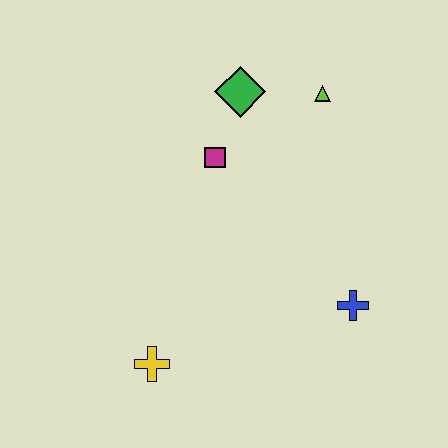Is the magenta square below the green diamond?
Yes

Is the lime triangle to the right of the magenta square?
Yes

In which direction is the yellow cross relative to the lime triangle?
The yellow cross is below the lime triangle.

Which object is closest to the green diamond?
The magenta square is closest to the green diamond.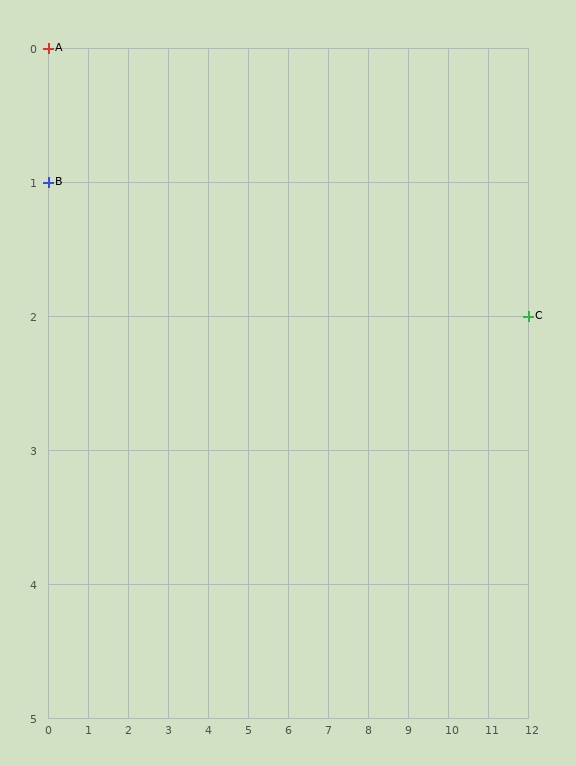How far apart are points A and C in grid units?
Points A and C are 12 columns and 2 rows apart (about 12.2 grid units diagonally).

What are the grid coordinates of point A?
Point A is at grid coordinates (0, 0).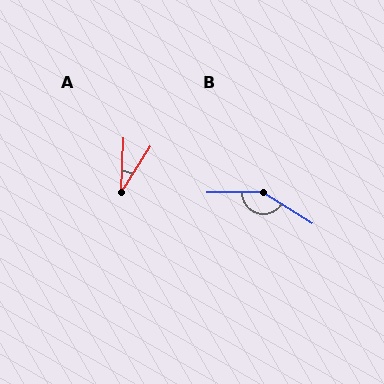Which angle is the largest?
B, at approximately 147 degrees.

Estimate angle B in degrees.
Approximately 147 degrees.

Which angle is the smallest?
A, at approximately 29 degrees.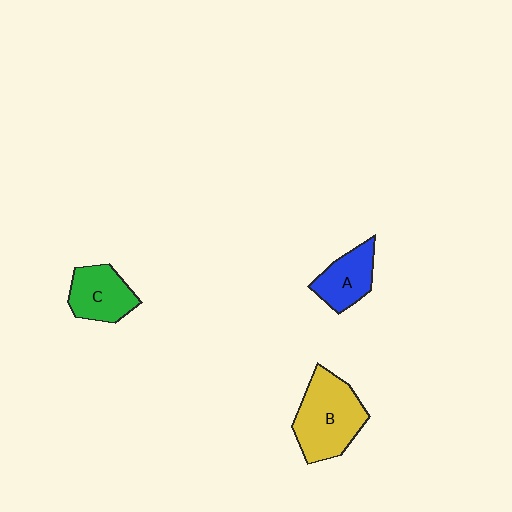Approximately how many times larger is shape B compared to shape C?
Approximately 1.5 times.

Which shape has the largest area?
Shape B (yellow).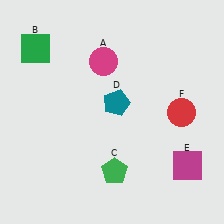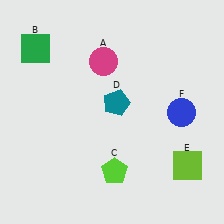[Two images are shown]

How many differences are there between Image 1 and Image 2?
There are 3 differences between the two images.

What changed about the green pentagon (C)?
In Image 1, C is green. In Image 2, it changed to lime.